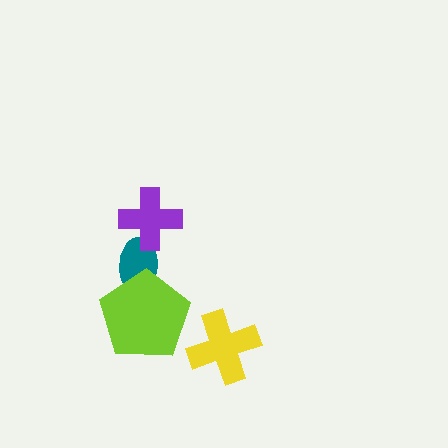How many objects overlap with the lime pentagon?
1 object overlaps with the lime pentagon.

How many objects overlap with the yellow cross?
0 objects overlap with the yellow cross.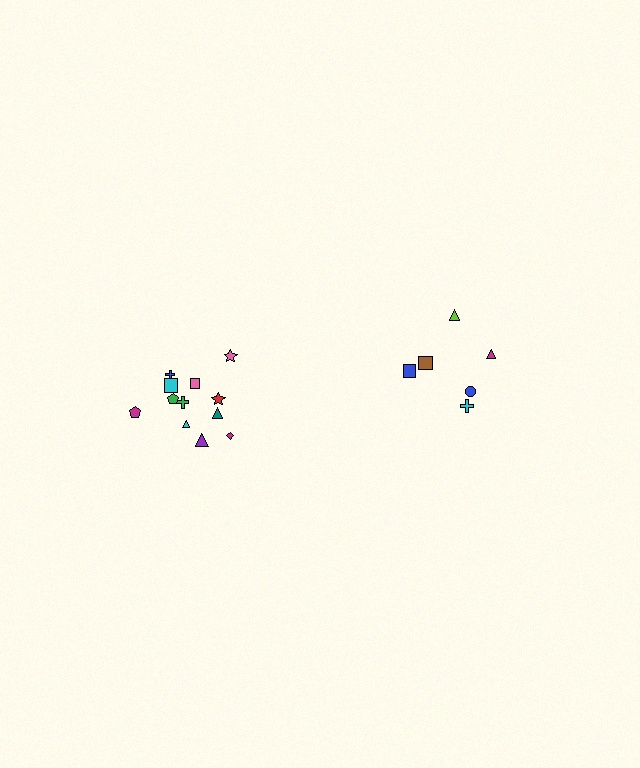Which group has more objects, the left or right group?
The left group.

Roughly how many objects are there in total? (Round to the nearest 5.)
Roughly 20 objects in total.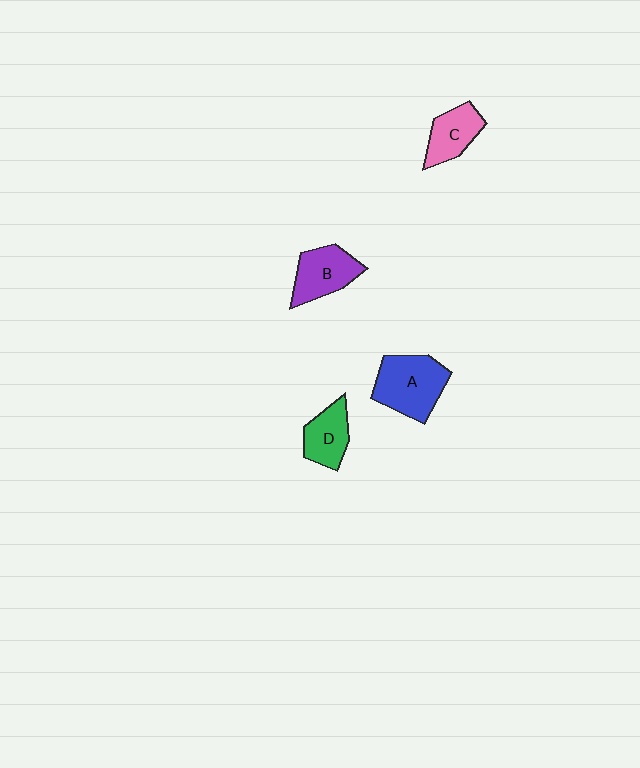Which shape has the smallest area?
Shape D (green).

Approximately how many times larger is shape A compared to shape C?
Approximately 1.5 times.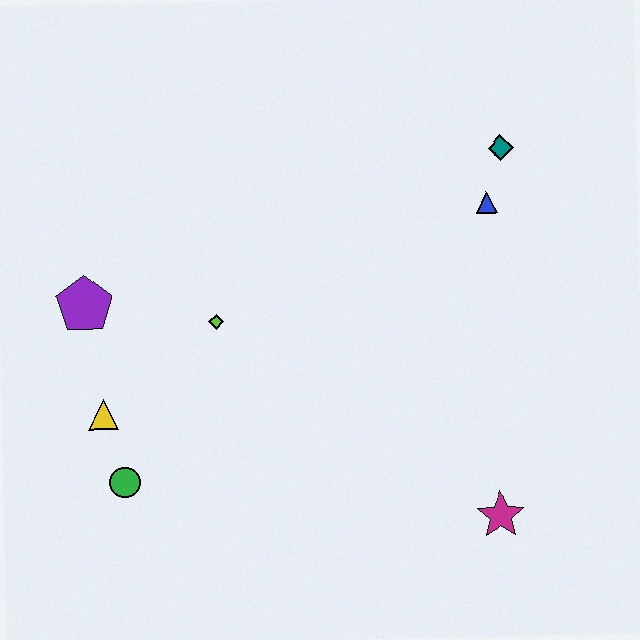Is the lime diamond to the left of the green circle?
No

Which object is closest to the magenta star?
The blue triangle is closest to the magenta star.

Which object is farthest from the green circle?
The teal diamond is farthest from the green circle.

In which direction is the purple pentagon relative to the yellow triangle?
The purple pentagon is above the yellow triangle.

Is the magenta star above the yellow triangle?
No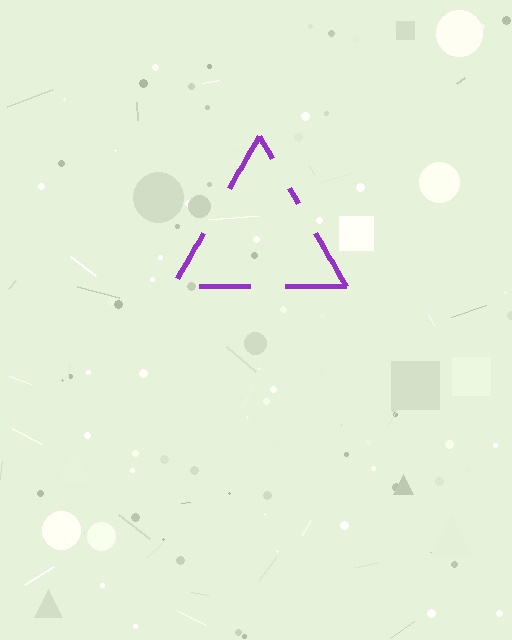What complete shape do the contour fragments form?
The contour fragments form a triangle.